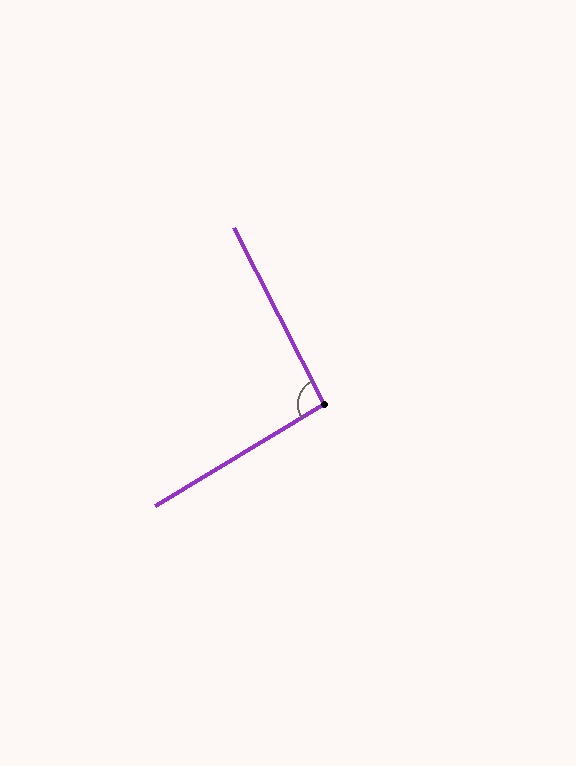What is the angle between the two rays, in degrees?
Approximately 94 degrees.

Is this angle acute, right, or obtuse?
It is approximately a right angle.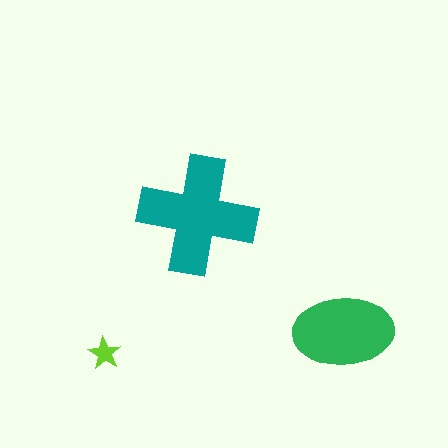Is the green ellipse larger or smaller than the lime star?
Larger.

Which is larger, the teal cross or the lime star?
The teal cross.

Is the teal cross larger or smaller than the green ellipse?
Larger.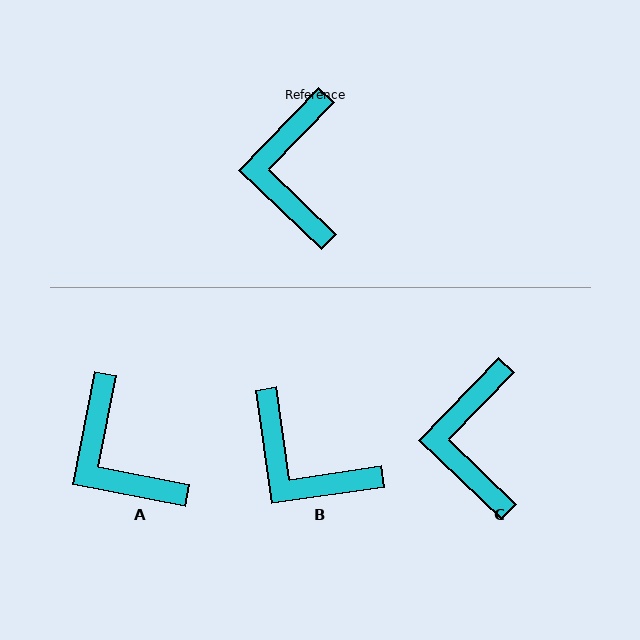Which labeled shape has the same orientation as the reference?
C.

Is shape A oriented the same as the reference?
No, it is off by about 33 degrees.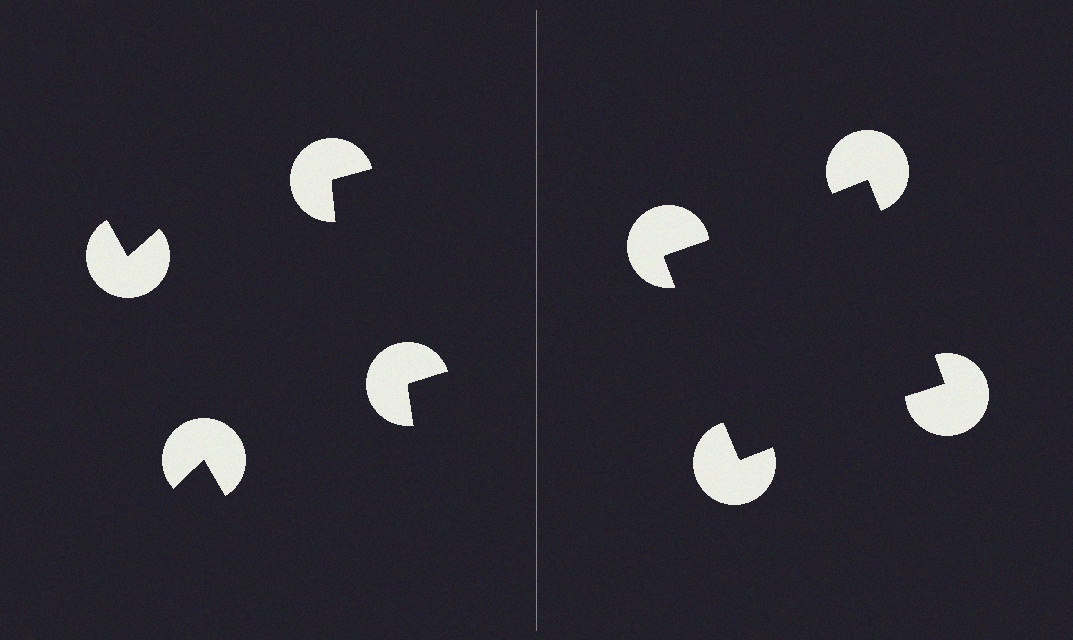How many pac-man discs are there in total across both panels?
8 — 4 on each side.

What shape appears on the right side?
An illusory square.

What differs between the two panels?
The pac-man discs are positioned identically on both sides; only the wedge orientations differ. On the right they align to a square; on the left they are misaligned.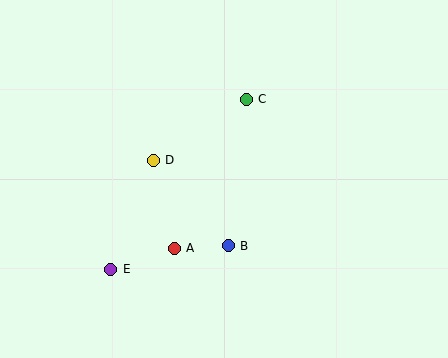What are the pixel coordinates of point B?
Point B is at (228, 246).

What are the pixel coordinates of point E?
Point E is at (111, 269).